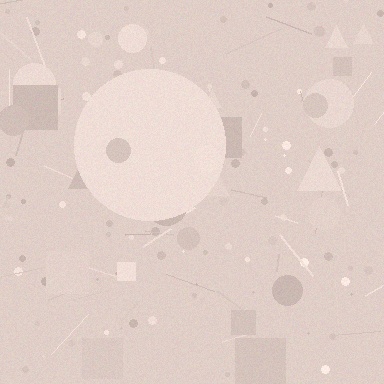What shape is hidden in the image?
A circle is hidden in the image.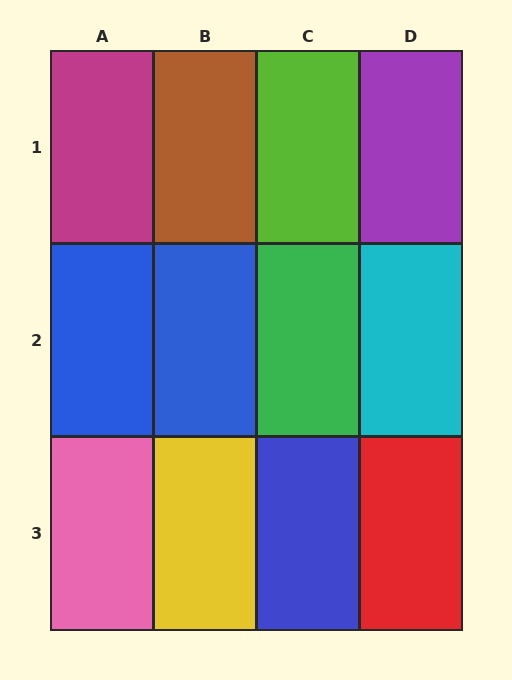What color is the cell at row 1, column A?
Magenta.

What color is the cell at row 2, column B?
Blue.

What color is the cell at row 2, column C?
Green.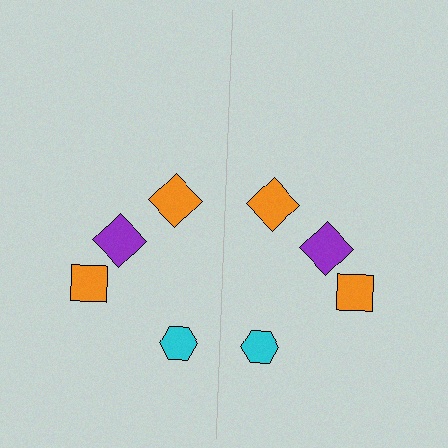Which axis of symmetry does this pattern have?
The pattern has a vertical axis of symmetry running through the center of the image.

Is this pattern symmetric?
Yes, this pattern has bilateral (reflection) symmetry.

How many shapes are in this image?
There are 8 shapes in this image.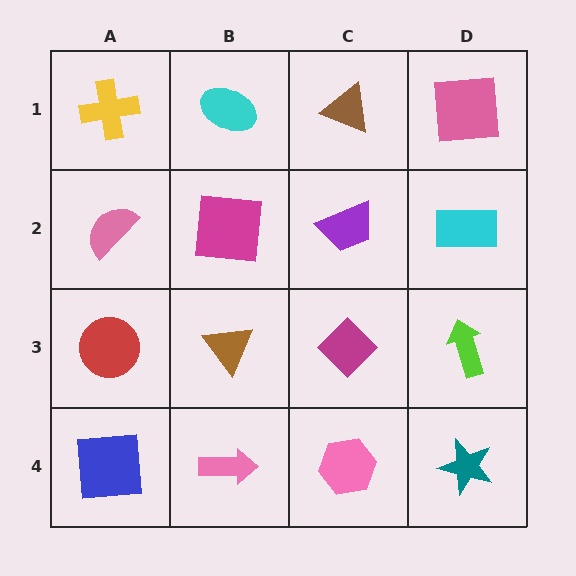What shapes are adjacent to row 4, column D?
A lime arrow (row 3, column D), a pink hexagon (row 4, column C).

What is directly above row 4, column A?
A red circle.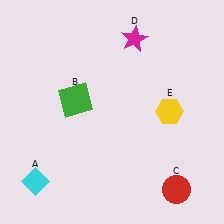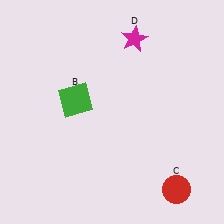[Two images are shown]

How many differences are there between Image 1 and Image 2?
There are 2 differences between the two images.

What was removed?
The yellow hexagon (E), the cyan diamond (A) were removed in Image 2.